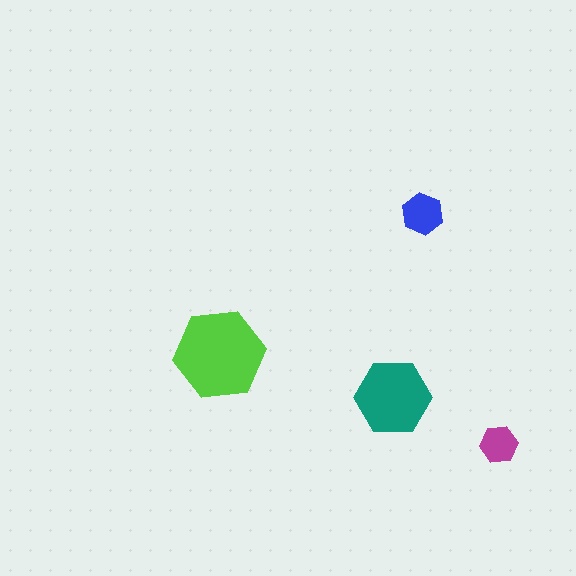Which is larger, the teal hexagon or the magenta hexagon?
The teal one.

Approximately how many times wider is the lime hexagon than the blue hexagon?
About 2 times wider.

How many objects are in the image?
There are 4 objects in the image.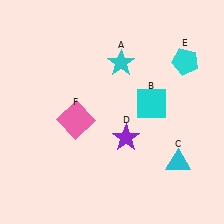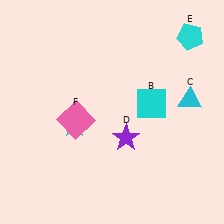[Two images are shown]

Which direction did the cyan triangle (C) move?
The cyan triangle (C) moved up.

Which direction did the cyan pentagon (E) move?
The cyan pentagon (E) moved up.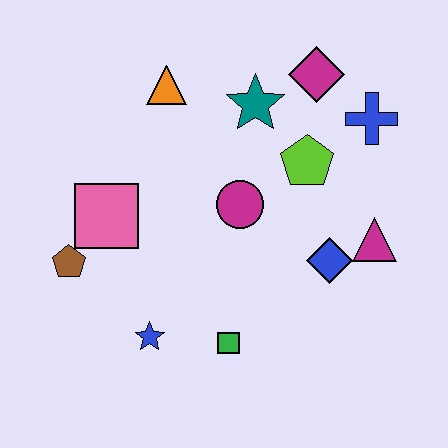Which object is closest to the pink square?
The brown pentagon is closest to the pink square.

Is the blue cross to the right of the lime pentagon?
Yes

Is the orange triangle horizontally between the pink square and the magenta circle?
Yes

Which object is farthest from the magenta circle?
The brown pentagon is farthest from the magenta circle.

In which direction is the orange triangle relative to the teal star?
The orange triangle is to the left of the teal star.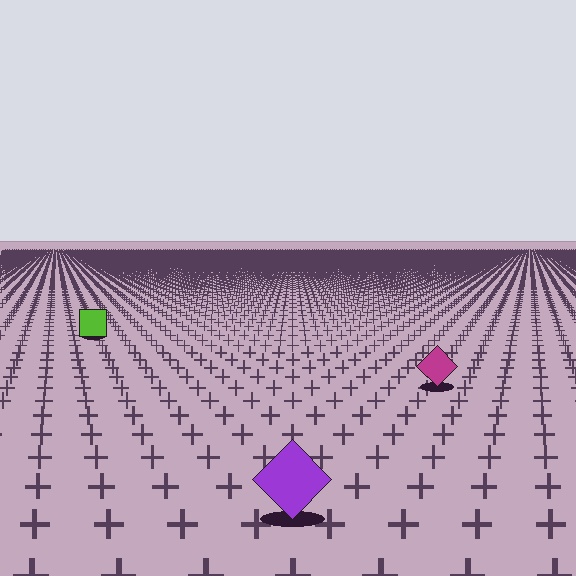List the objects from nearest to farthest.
From nearest to farthest: the purple diamond, the magenta diamond, the lime square.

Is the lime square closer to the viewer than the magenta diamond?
No. The magenta diamond is closer — you can tell from the texture gradient: the ground texture is coarser near it.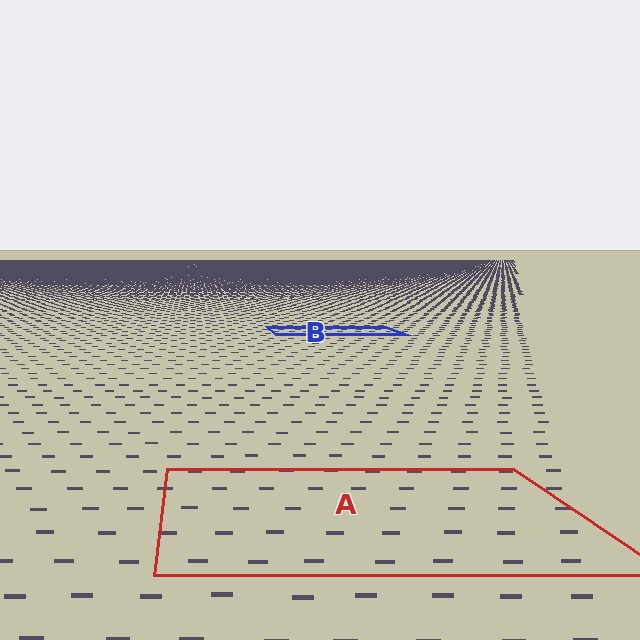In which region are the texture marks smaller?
The texture marks are smaller in region B, because it is farther away.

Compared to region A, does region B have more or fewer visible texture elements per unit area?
Region B has more texture elements per unit area — they are packed more densely because it is farther away.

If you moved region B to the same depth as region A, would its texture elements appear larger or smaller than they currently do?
They would appear larger. At a closer depth, the same texture elements are projected at a bigger on-screen size.